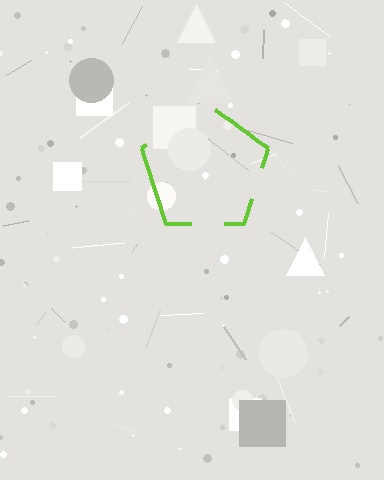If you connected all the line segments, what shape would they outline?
They would outline a pentagon.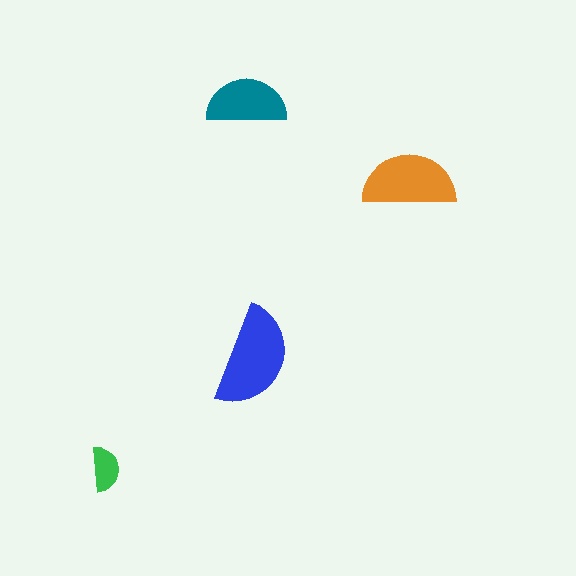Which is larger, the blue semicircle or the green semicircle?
The blue one.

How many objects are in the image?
There are 4 objects in the image.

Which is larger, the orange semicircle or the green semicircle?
The orange one.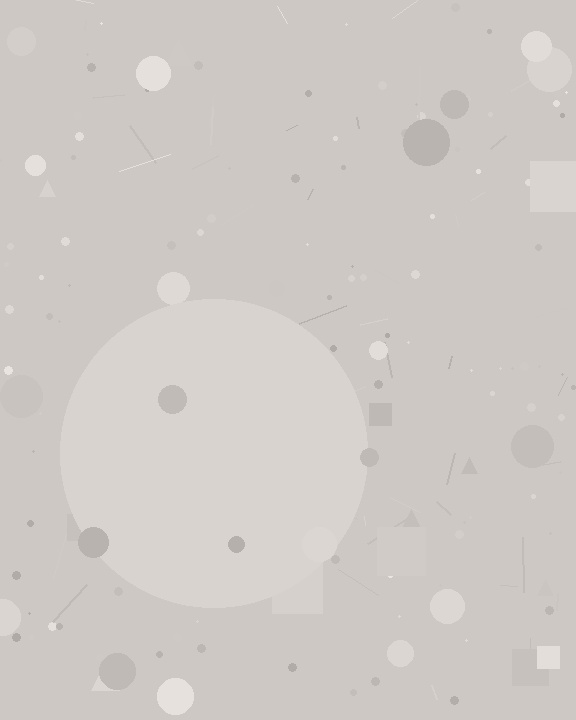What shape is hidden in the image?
A circle is hidden in the image.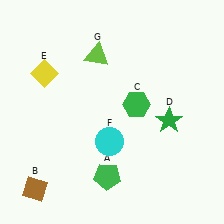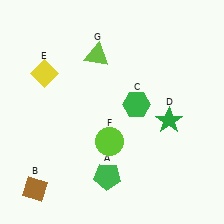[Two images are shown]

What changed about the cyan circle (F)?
In Image 1, F is cyan. In Image 2, it changed to lime.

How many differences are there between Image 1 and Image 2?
There is 1 difference between the two images.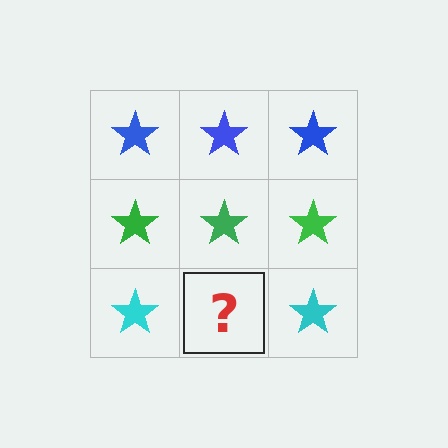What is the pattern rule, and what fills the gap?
The rule is that each row has a consistent color. The gap should be filled with a cyan star.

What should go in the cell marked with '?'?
The missing cell should contain a cyan star.